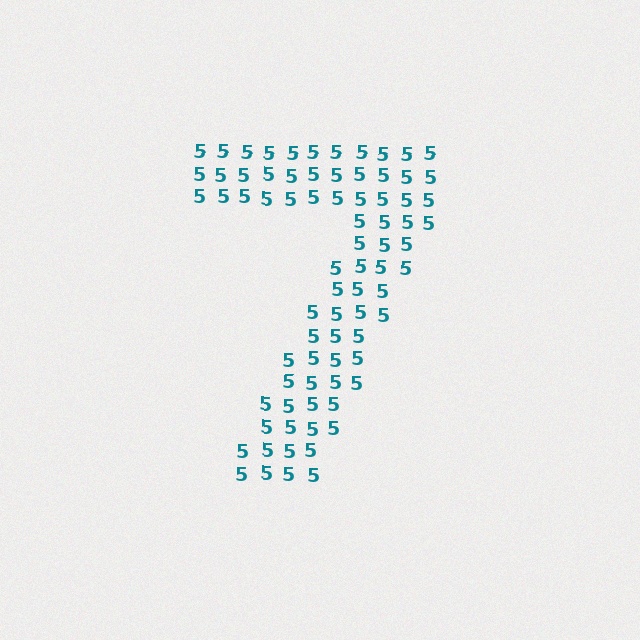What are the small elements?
The small elements are digit 5's.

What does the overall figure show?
The overall figure shows the digit 7.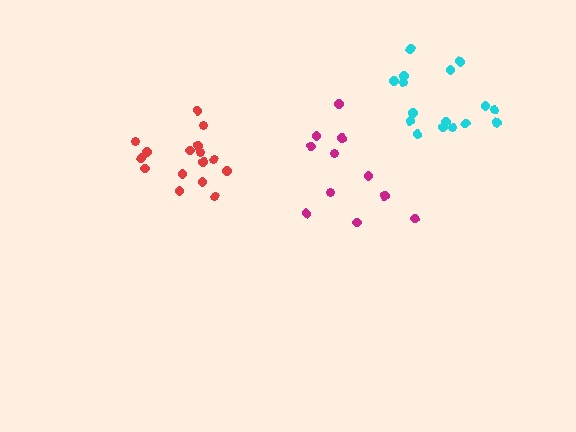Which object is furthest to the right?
The cyan cluster is rightmost.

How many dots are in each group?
Group 1: 11 dots, Group 2: 16 dots, Group 3: 16 dots (43 total).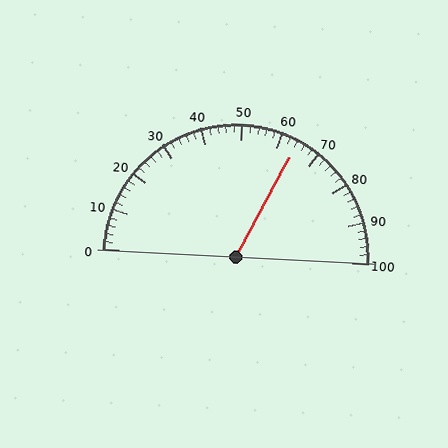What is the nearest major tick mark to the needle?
The nearest major tick mark is 60.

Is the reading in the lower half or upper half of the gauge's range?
The reading is in the upper half of the range (0 to 100).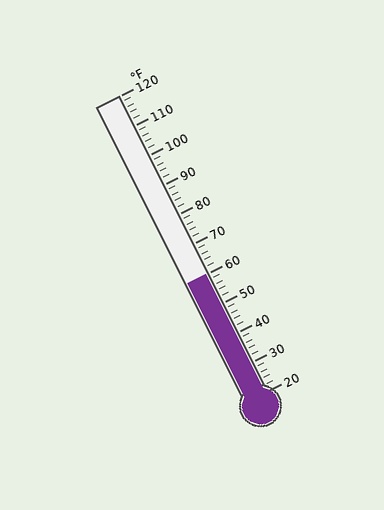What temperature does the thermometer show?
The thermometer shows approximately 60°F.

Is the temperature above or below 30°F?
The temperature is above 30°F.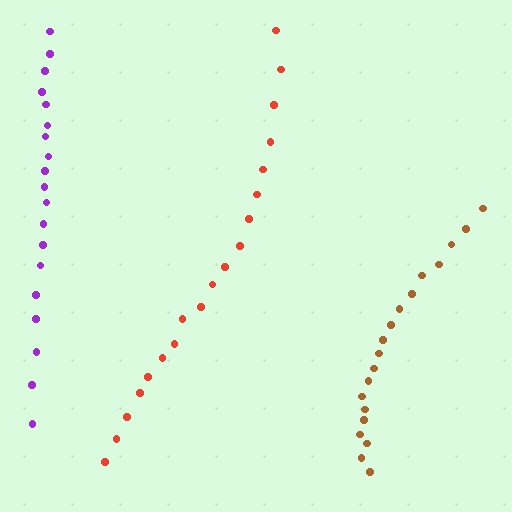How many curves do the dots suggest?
There are 3 distinct paths.